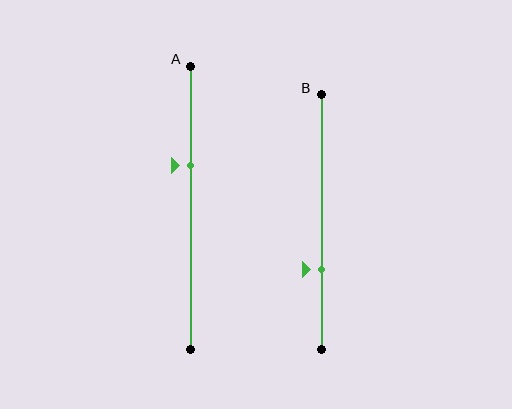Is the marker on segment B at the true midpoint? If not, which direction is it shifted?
No, the marker on segment B is shifted downward by about 19% of the segment length.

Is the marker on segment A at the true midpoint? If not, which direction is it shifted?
No, the marker on segment A is shifted upward by about 15% of the segment length.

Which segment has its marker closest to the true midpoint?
Segment A has its marker closest to the true midpoint.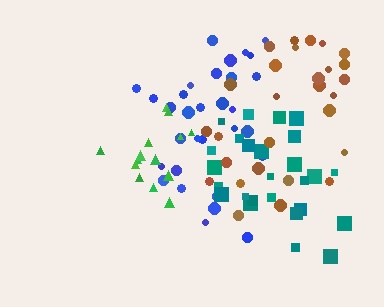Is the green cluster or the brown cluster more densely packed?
Green.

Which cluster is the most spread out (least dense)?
Brown.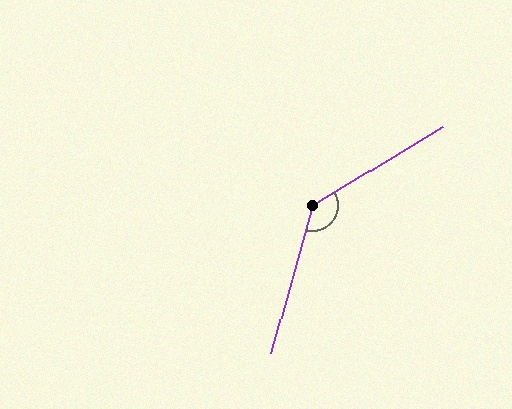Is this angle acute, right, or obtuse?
It is obtuse.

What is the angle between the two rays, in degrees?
Approximately 137 degrees.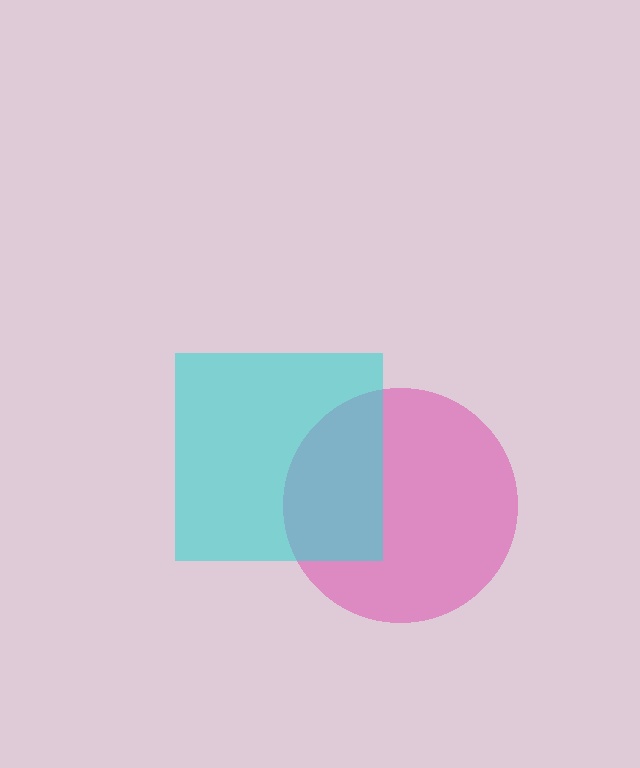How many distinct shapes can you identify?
There are 2 distinct shapes: a pink circle, a cyan square.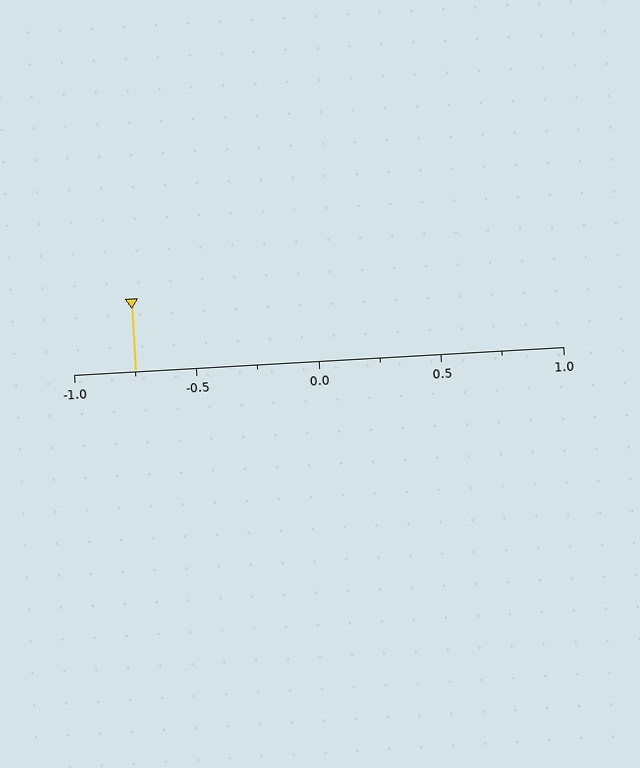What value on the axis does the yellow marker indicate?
The marker indicates approximately -0.75.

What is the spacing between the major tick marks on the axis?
The major ticks are spaced 0.5 apart.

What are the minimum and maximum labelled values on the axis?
The axis runs from -1.0 to 1.0.